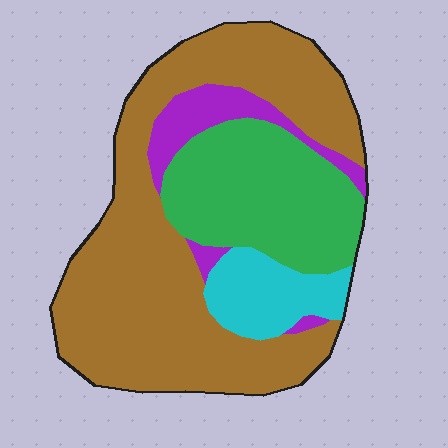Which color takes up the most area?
Brown, at roughly 55%.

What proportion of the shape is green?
Green covers around 25% of the shape.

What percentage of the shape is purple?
Purple covers 9% of the shape.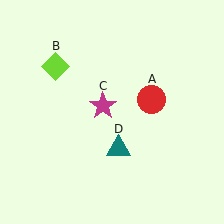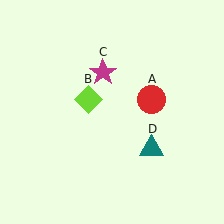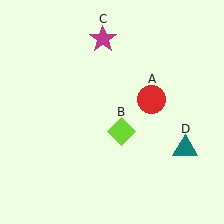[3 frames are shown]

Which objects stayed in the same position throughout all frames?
Red circle (object A) remained stationary.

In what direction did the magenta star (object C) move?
The magenta star (object C) moved up.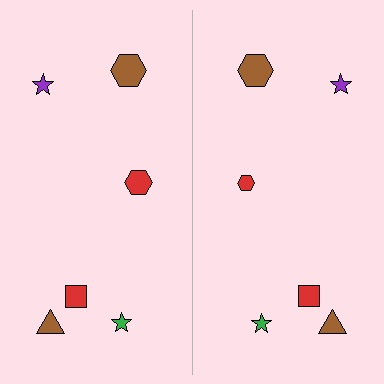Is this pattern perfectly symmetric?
No, the pattern is not perfectly symmetric. The red hexagon on the right side has a different size than its mirror counterpart.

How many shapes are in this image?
There are 12 shapes in this image.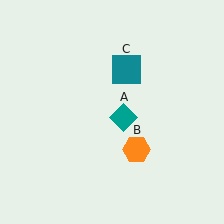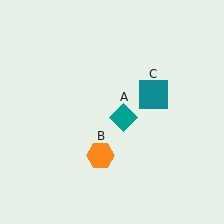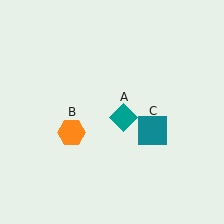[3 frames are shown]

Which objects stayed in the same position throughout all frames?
Teal diamond (object A) remained stationary.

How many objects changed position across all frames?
2 objects changed position: orange hexagon (object B), teal square (object C).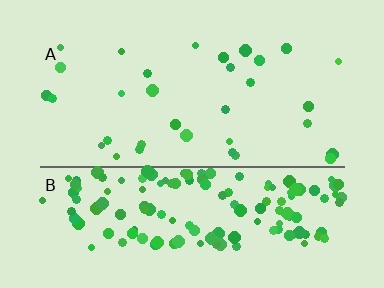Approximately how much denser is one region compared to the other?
Approximately 5.1× — region B over region A.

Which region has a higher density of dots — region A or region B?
B (the bottom).